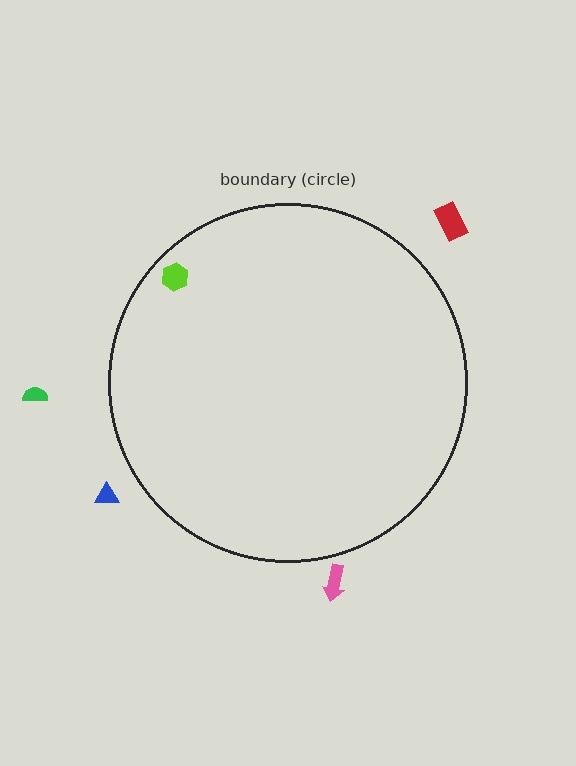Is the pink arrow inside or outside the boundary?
Outside.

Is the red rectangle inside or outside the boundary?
Outside.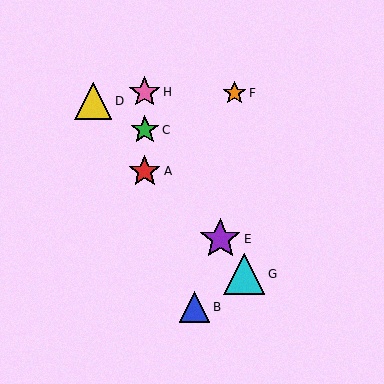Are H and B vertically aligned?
No, H is at x≈145 and B is at x≈195.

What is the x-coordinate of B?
Object B is at x≈195.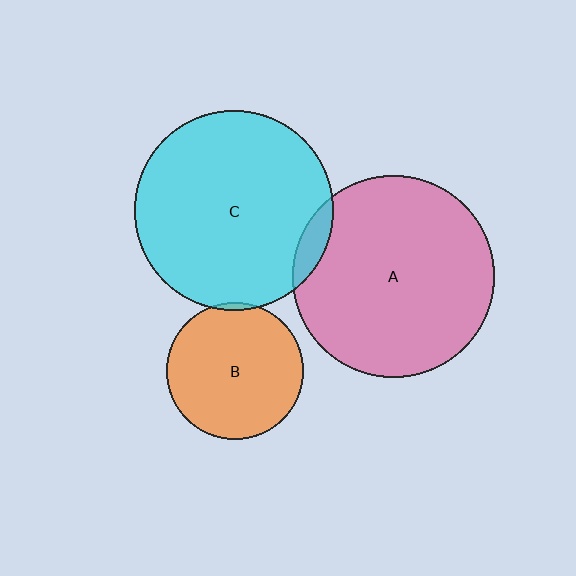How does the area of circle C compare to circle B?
Approximately 2.1 times.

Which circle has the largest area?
Circle A (pink).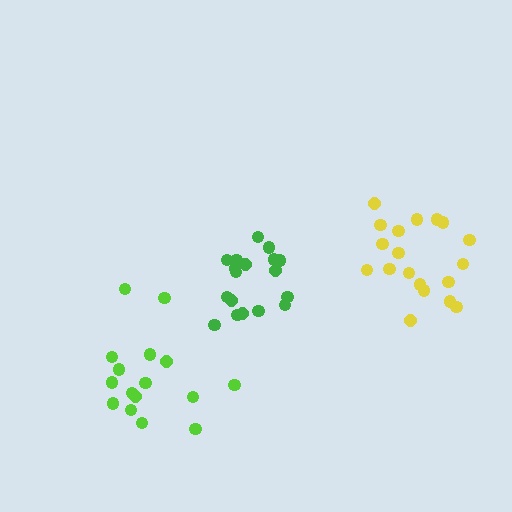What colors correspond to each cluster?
The clusters are colored: green, yellow, lime.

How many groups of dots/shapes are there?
There are 3 groups.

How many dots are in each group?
Group 1: 18 dots, Group 2: 20 dots, Group 3: 16 dots (54 total).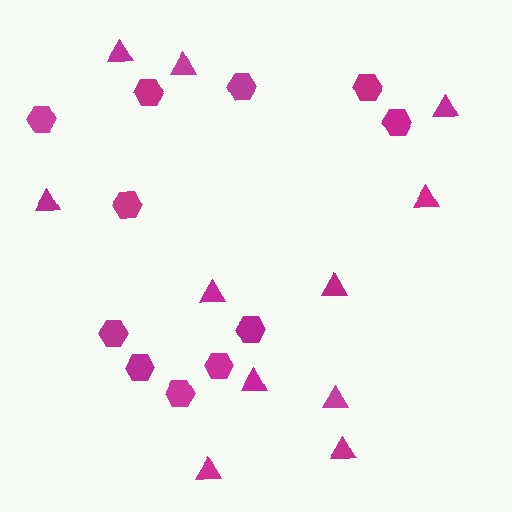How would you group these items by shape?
There are 2 groups: one group of hexagons (11) and one group of triangles (11).